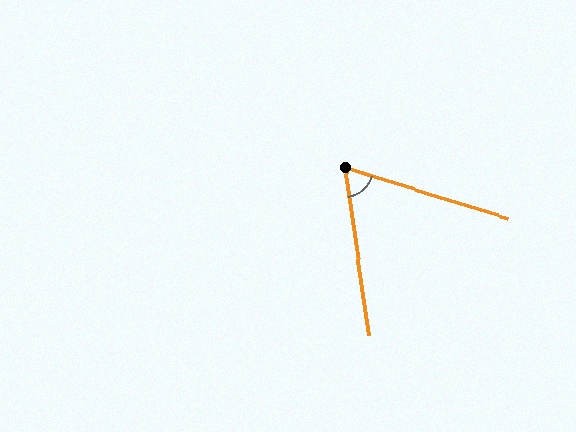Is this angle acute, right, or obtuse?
It is acute.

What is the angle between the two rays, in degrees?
Approximately 65 degrees.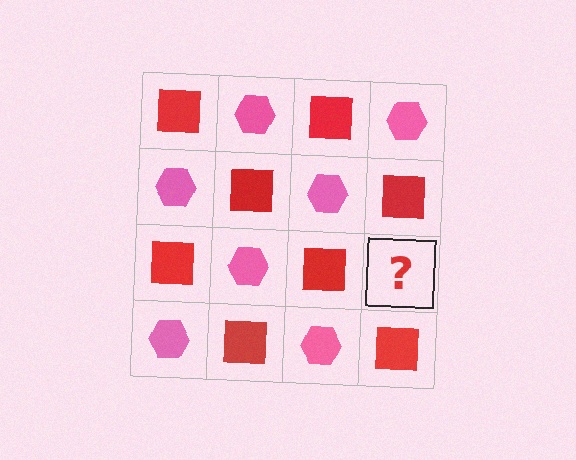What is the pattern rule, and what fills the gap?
The rule is that it alternates red square and pink hexagon in a checkerboard pattern. The gap should be filled with a pink hexagon.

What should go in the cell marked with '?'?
The missing cell should contain a pink hexagon.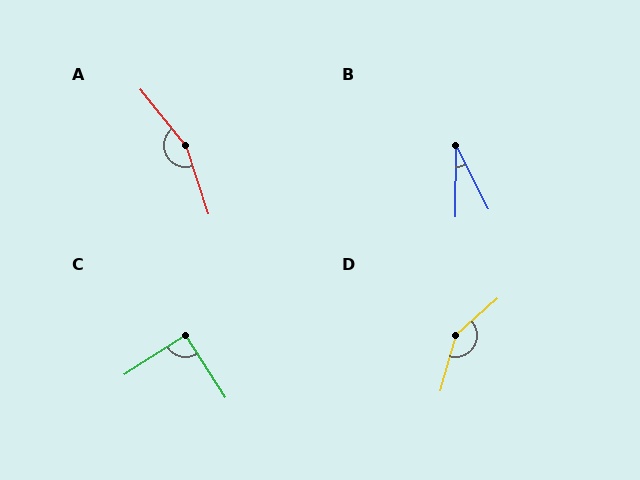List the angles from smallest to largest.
B (27°), C (90°), D (147°), A (160°).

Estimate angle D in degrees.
Approximately 147 degrees.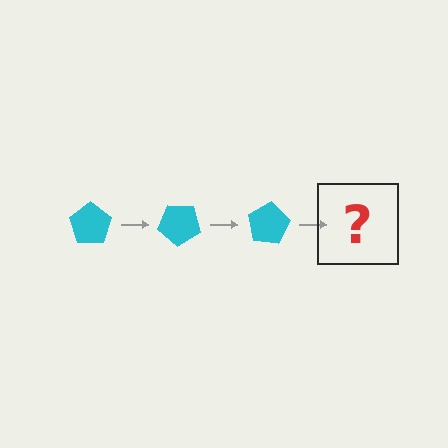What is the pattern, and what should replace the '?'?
The pattern is that the pentagon rotates 40 degrees each step. The '?' should be a cyan pentagon rotated 120 degrees.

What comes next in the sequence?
The next element should be a cyan pentagon rotated 120 degrees.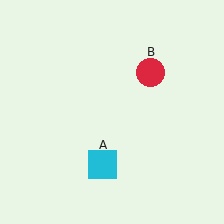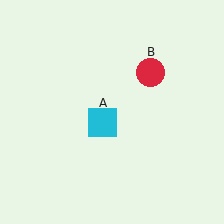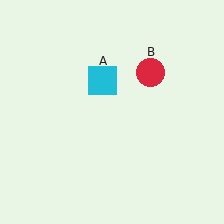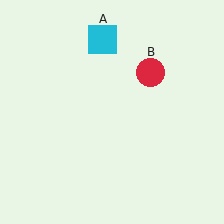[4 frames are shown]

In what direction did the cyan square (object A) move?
The cyan square (object A) moved up.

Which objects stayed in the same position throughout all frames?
Red circle (object B) remained stationary.